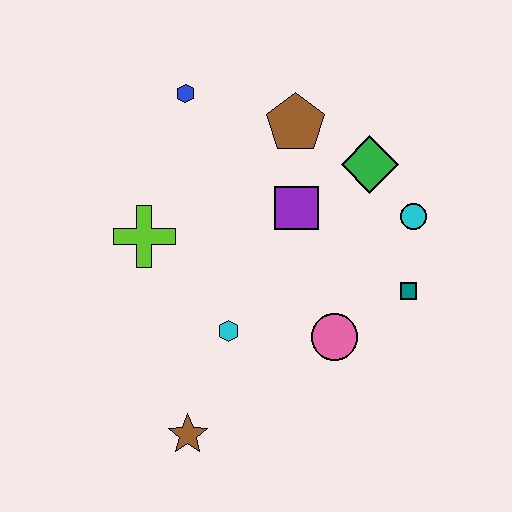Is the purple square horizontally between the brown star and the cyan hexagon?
No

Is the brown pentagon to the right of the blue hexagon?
Yes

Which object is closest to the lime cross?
The cyan hexagon is closest to the lime cross.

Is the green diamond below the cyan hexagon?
No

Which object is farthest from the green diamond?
The brown star is farthest from the green diamond.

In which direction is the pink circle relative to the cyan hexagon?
The pink circle is to the right of the cyan hexagon.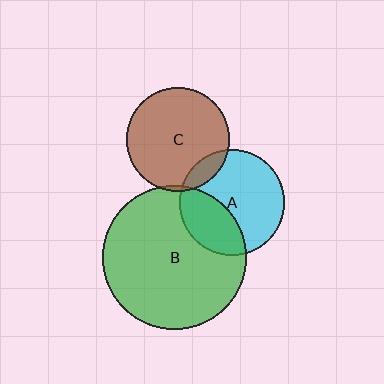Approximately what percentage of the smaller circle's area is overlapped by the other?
Approximately 35%.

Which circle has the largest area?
Circle B (green).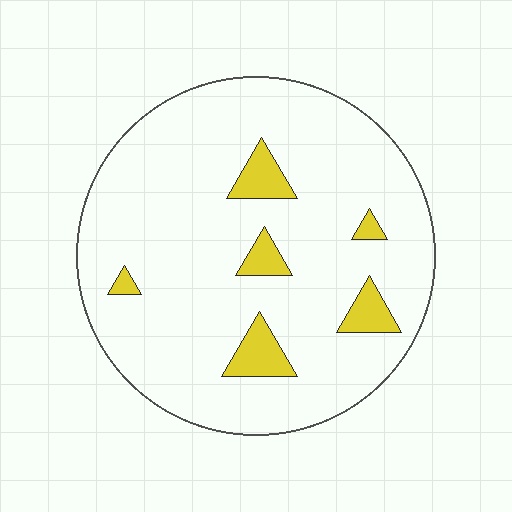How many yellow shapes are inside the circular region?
6.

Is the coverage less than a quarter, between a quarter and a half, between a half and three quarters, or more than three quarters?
Less than a quarter.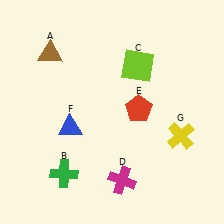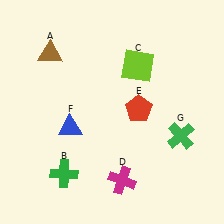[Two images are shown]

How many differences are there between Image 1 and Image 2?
There is 1 difference between the two images.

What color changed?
The cross (G) changed from yellow in Image 1 to green in Image 2.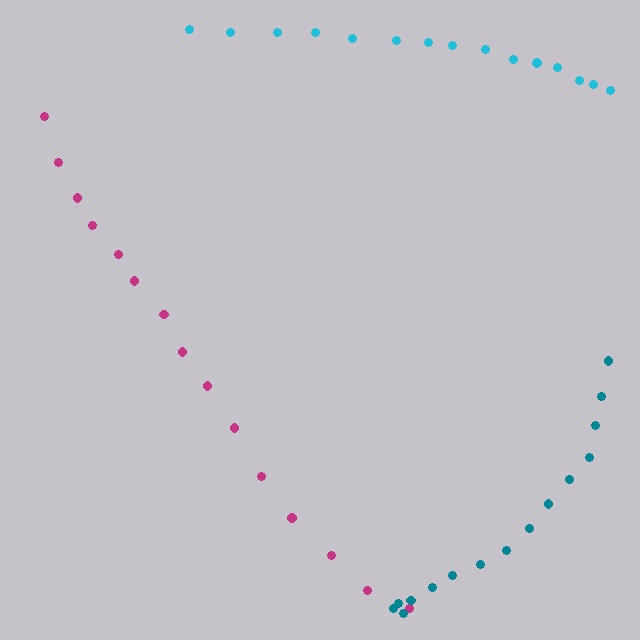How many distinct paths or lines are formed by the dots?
There are 3 distinct paths.